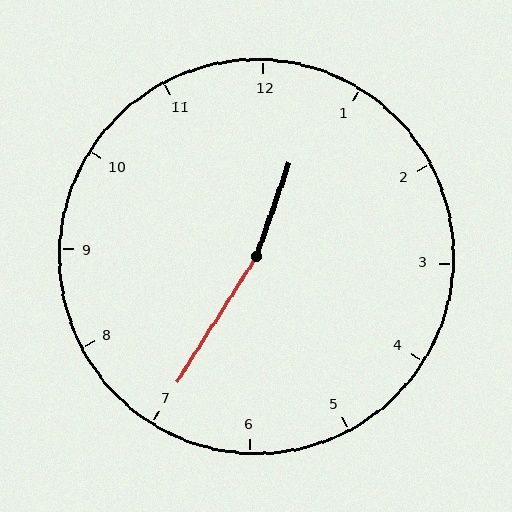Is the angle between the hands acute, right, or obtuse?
It is obtuse.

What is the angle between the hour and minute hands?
Approximately 168 degrees.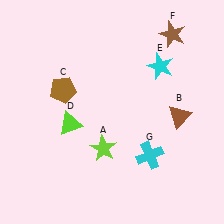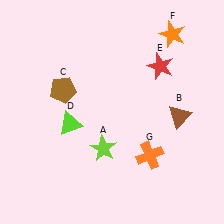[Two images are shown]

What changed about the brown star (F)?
In Image 1, F is brown. In Image 2, it changed to orange.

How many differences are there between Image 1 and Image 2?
There are 3 differences between the two images.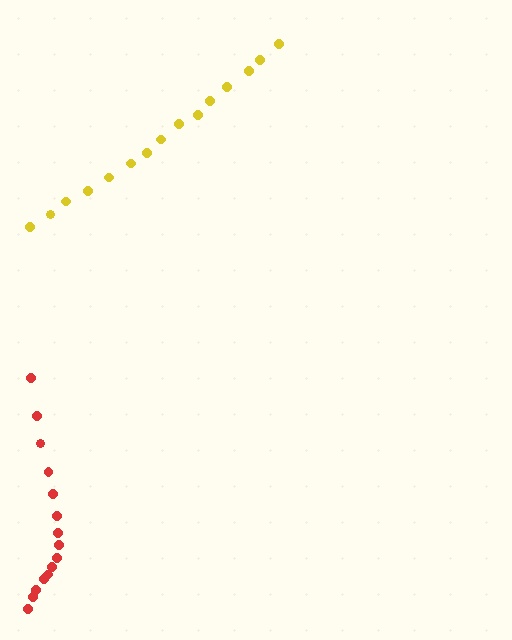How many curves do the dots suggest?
There are 2 distinct paths.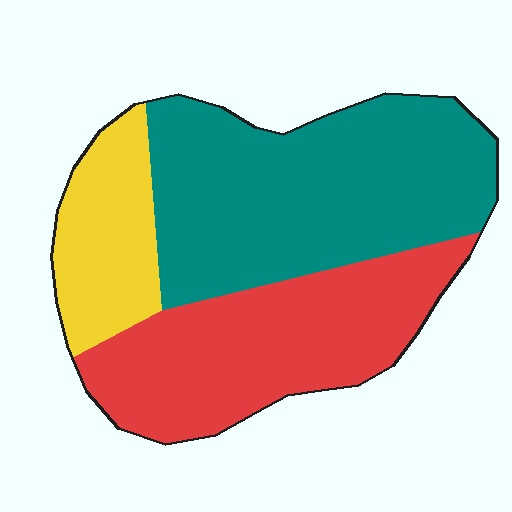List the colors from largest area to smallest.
From largest to smallest: teal, red, yellow.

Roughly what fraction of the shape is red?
Red covers about 35% of the shape.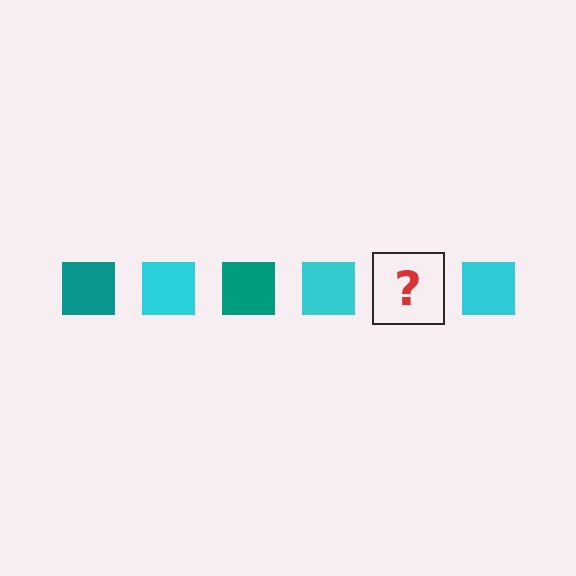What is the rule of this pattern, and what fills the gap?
The rule is that the pattern cycles through teal, cyan squares. The gap should be filled with a teal square.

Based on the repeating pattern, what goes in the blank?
The blank should be a teal square.